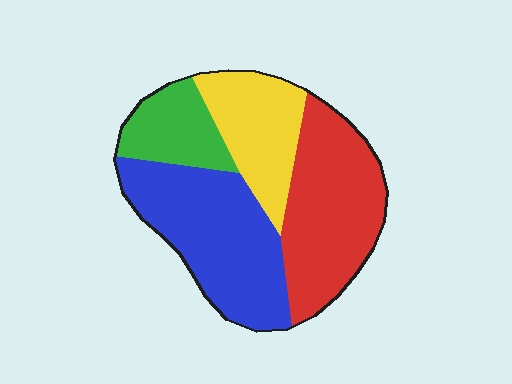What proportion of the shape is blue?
Blue covers roughly 35% of the shape.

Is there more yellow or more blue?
Blue.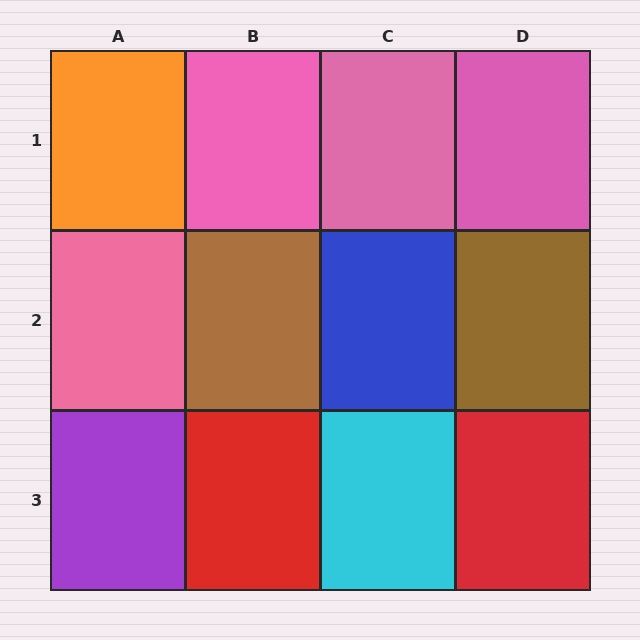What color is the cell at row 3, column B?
Red.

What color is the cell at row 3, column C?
Cyan.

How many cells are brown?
2 cells are brown.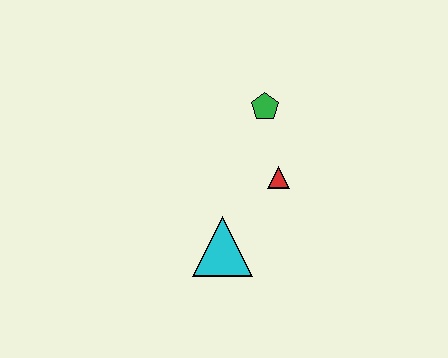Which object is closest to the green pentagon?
The red triangle is closest to the green pentagon.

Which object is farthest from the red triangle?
The cyan triangle is farthest from the red triangle.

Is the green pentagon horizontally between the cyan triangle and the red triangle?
Yes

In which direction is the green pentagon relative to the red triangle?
The green pentagon is above the red triangle.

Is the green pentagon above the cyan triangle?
Yes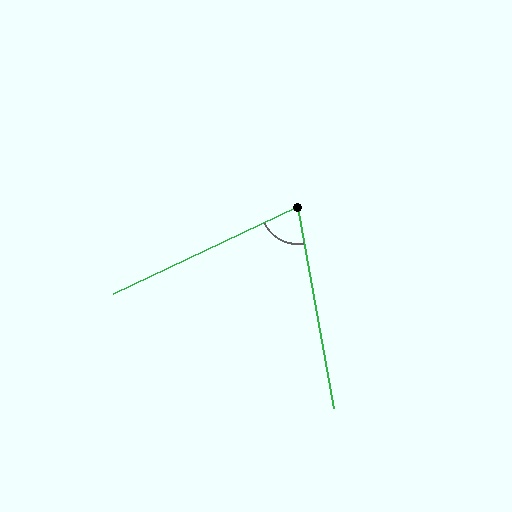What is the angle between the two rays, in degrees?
Approximately 75 degrees.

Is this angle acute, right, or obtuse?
It is acute.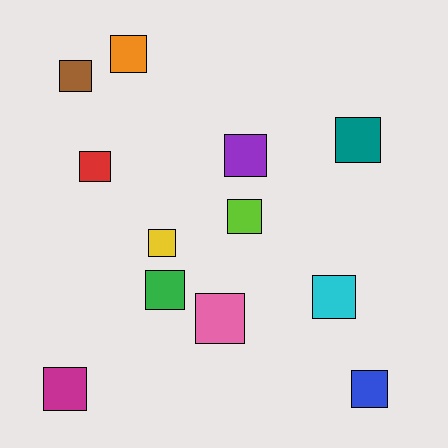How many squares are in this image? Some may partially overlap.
There are 12 squares.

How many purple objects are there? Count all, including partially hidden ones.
There is 1 purple object.